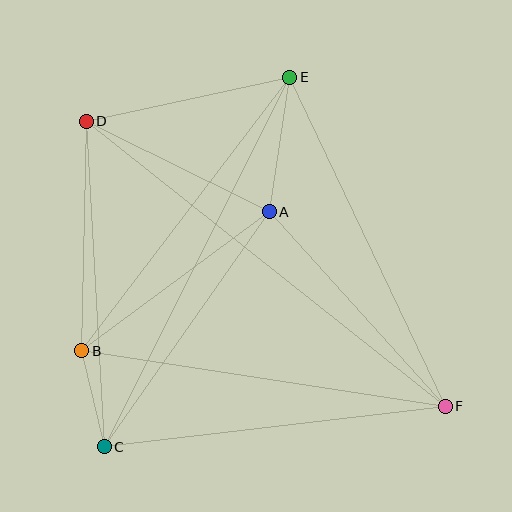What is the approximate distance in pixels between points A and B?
The distance between A and B is approximately 233 pixels.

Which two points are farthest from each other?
Points D and F are farthest from each other.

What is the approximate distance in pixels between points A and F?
The distance between A and F is approximately 262 pixels.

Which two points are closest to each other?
Points B and C are closest to each other.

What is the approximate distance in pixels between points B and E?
The distance between B and E is approximately 344 pixels.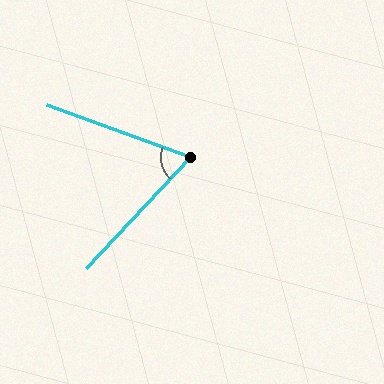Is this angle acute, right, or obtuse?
It is acute.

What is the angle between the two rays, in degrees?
Approximately 67 degrees.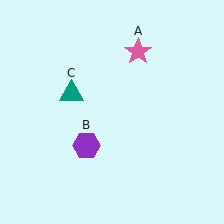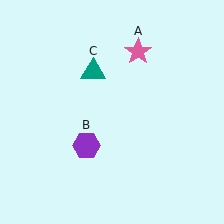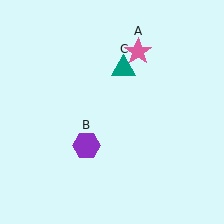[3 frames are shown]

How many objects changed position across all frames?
1 object changed position: teal triangle (object C).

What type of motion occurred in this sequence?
The teal triangle (object C) rotated clockwise around the center of the scene.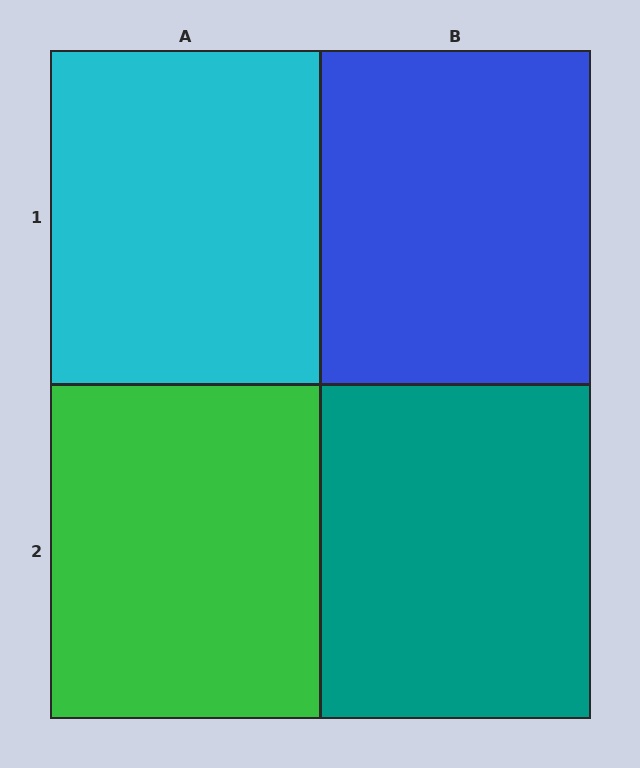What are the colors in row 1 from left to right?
Cyan, blue.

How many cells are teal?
1 cell is teal.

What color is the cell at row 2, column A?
Green.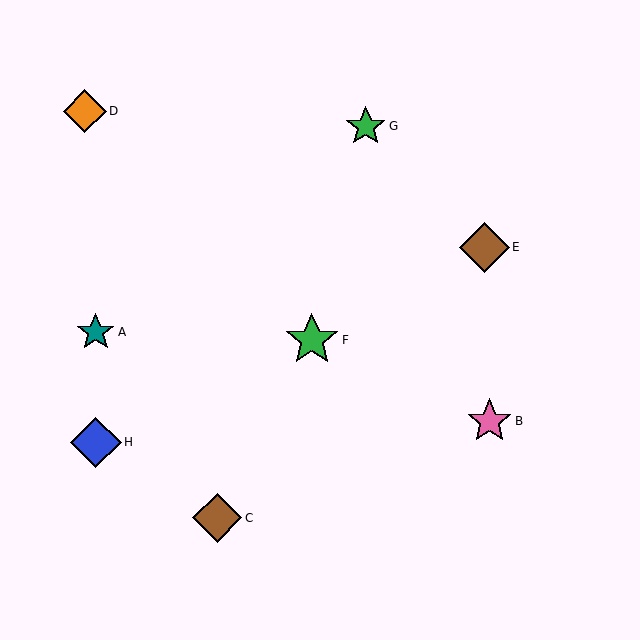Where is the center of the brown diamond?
The center of the brown diamond is at (217, 518).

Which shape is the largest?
The green star (labeled F) is the largest.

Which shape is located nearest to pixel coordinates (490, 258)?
The brown diamond (labeled E) at (484, 247) is nearest to that location.